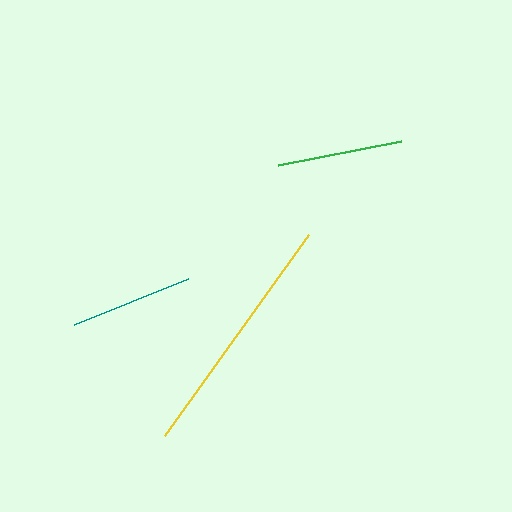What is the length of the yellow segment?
The yellow segment is approximately 247 pixels long.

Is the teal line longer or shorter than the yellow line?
The yellow line is longer than the teal line.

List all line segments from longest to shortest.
From longest to shortest: yellow, green, teal.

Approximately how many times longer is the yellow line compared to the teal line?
The yellow line is approximately 2.0 times the length of the teal line.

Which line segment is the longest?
The yellow line is the longest at approximately 247 pixels.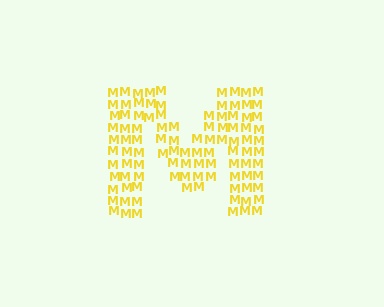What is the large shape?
The large shape is the letter M.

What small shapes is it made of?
It is made of small letter M's.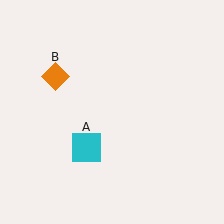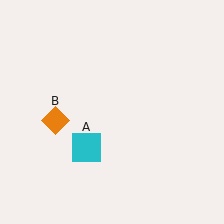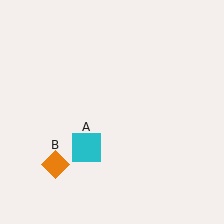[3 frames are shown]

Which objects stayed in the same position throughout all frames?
Cyan square (object A) remained stationary.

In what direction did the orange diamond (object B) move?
The orange diamond (object B) moved down.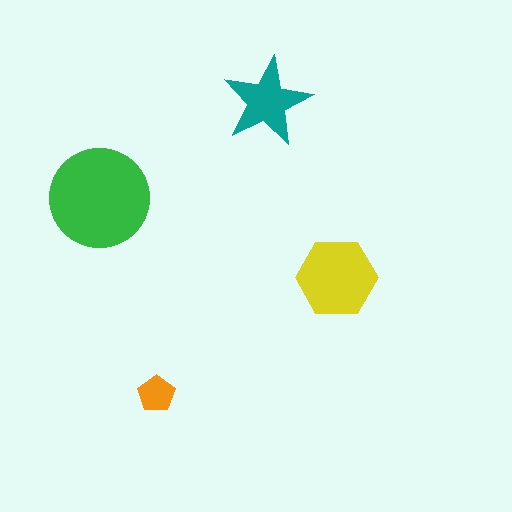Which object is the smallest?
The orange pentagon.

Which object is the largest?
The green circle.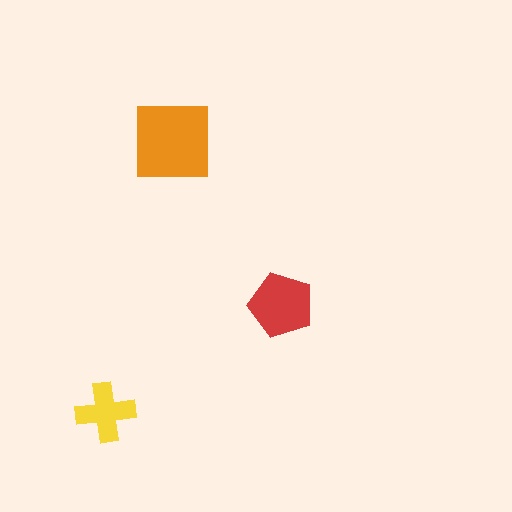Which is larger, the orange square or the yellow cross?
The orange square.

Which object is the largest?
The orange square.